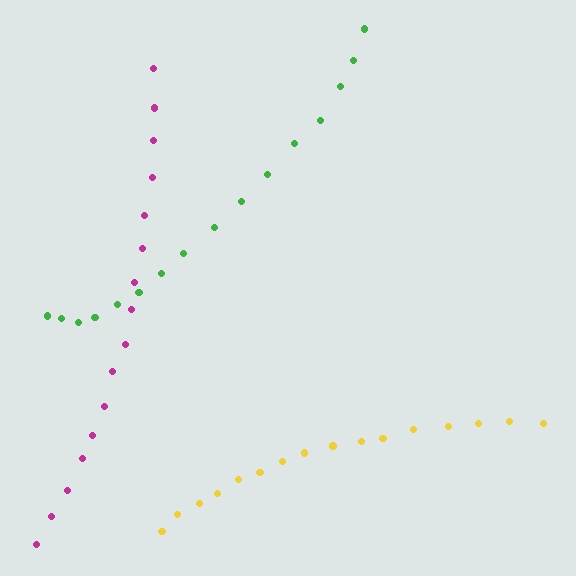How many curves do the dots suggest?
There are 3 distinct paths.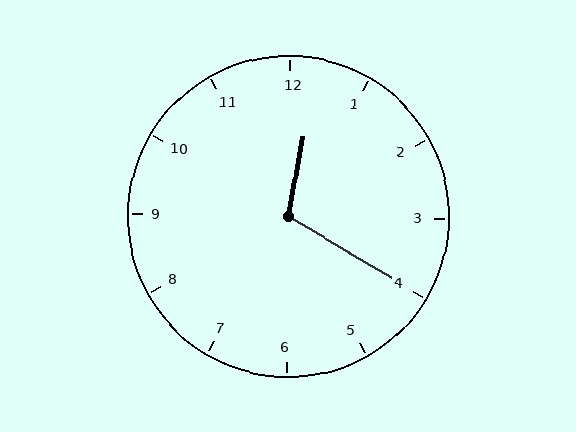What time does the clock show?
12:20.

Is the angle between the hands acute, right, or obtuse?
It is obtuse.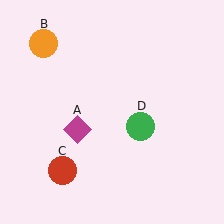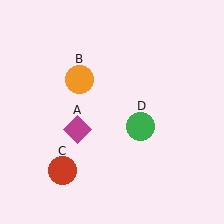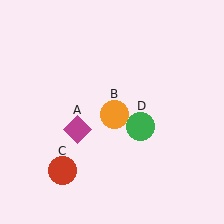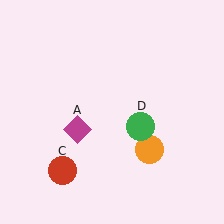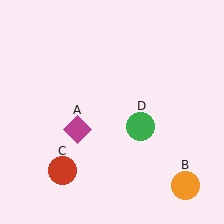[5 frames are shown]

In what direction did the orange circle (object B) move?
The orange circle (object B) moved down and to the right.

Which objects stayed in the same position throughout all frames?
Magenta diamond (object A) and red circle (object C) and green circle (object D) remained stationary.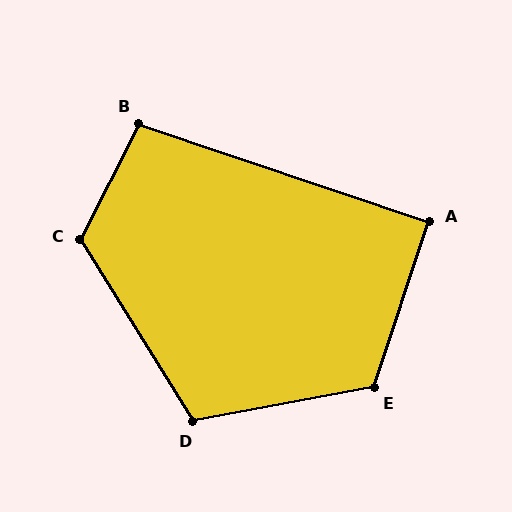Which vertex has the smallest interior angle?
A, at approximately 90 degrees.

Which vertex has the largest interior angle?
C, at approximately 121 degrees.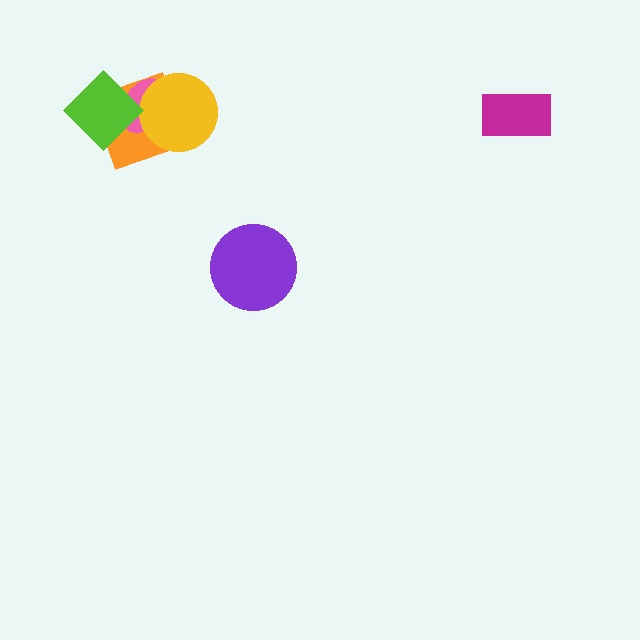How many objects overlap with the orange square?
3 objects overlap with the orange square.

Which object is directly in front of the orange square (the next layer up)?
The pink ellipse is directly in front of the orange square.